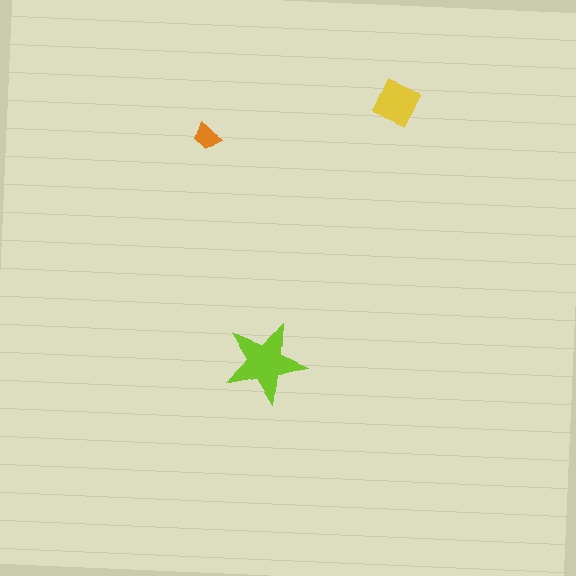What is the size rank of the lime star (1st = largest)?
1st.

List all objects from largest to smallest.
The lime star, the yellow square, the orange trapezoid.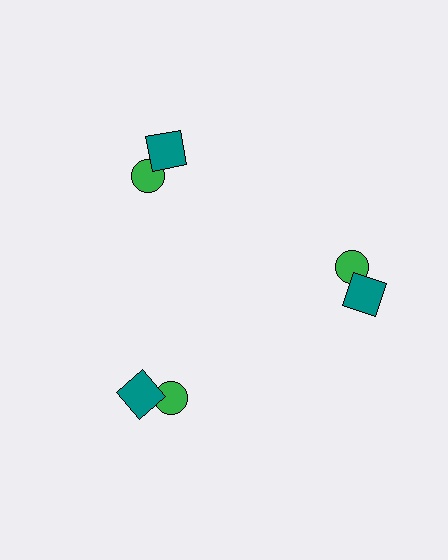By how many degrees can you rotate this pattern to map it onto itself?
The pattern maps onto itself every 120 degrees of rotation.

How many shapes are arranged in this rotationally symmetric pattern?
There are 6 shapes, arranged in 3 groups of 2.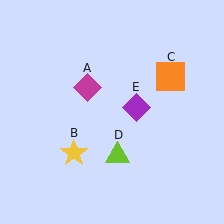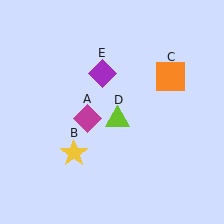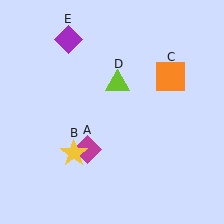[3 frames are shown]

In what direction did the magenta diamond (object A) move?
The magenta diamond (object A) moved down.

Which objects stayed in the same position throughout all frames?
Yellow star (object B) and orange square (object C) remained stationary.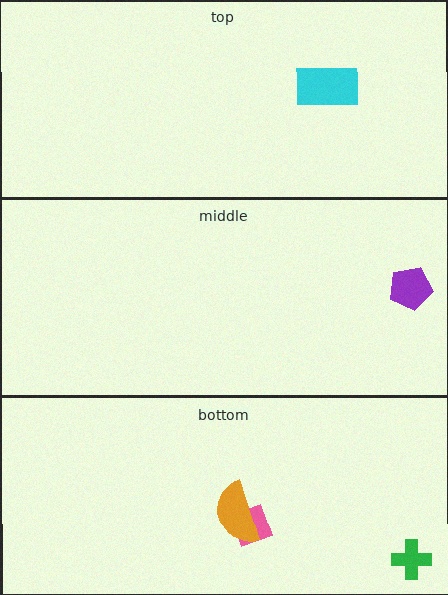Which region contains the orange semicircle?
The bottom region.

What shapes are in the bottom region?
The pink diamond, the orange semicircle, the green cross.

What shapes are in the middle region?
The purple pentagon.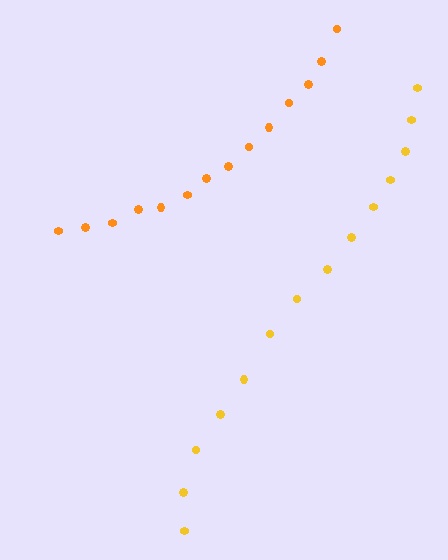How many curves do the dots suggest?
There are 2 distinct paths.